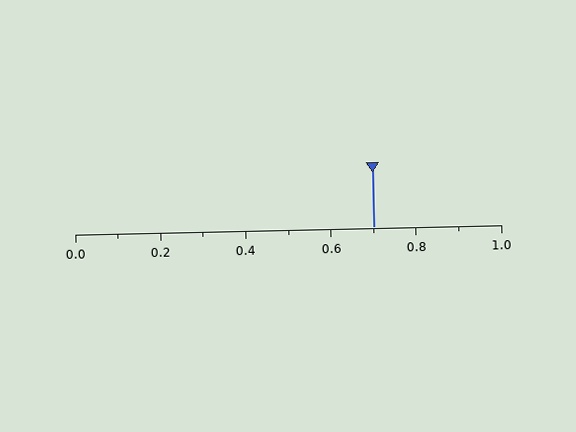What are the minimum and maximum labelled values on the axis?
The axis runs from 0.0 to 1.0.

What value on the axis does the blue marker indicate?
The marker indicates approximately 0.7.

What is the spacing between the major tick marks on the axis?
The major ticks are spaced 0.2 apart.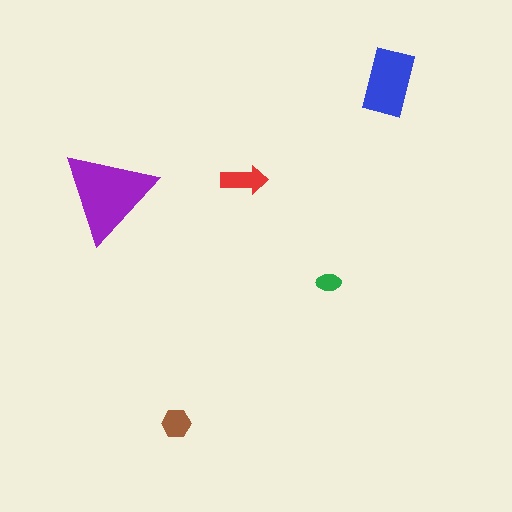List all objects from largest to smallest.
The purple triangle, the blue rectangle, the red arrow, the brown hexagon, the green ellipse.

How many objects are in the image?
There are 5 objects in the image.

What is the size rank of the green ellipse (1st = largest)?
5th.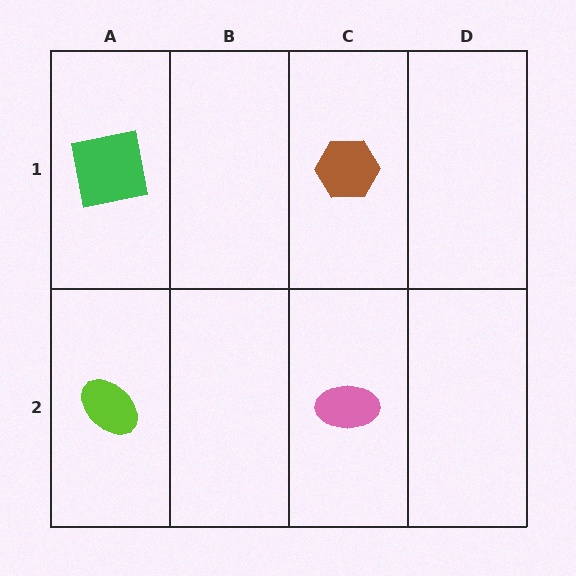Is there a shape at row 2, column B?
No, that cell is empty.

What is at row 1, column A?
A green square.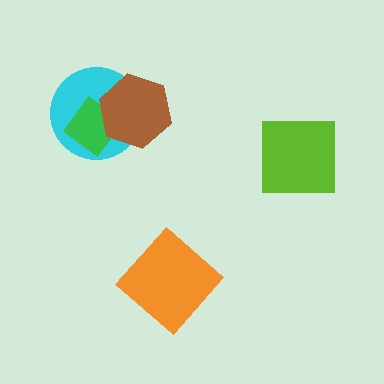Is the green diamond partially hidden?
Yes, it is partially covered by another shape.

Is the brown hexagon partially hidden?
No, no other shape covers it.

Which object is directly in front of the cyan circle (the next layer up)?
The green diamond is directly in front of the cyan circle.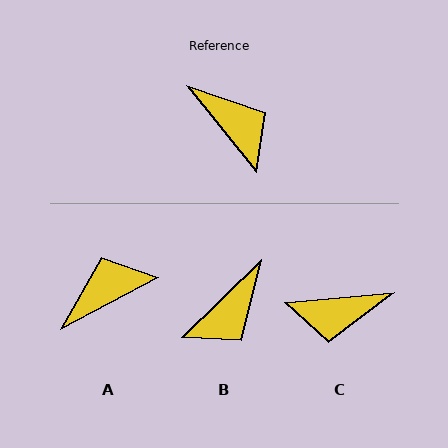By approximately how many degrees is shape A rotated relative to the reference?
Approximately 79 degrees counter-clockwise.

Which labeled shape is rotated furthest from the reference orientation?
C, about 124 degrees away.